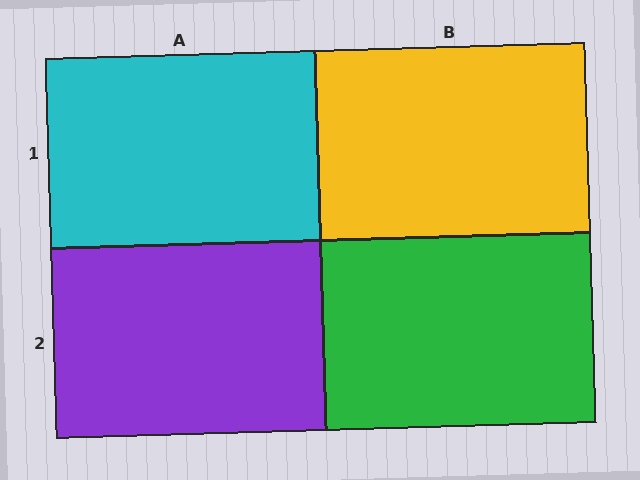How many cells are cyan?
1 cell is cyan.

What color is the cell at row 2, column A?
Purple.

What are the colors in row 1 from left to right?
Cyan, yellow.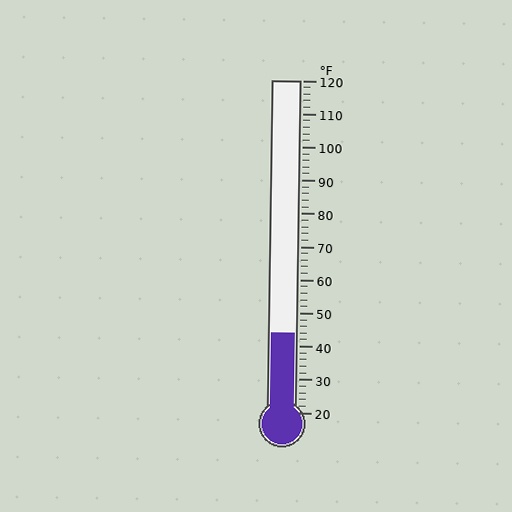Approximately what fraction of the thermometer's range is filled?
The thermometer is filled to approximately 25% of its range.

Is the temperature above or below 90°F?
The temperature is below 90°F.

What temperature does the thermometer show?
The thermometer shows approximately 44°F.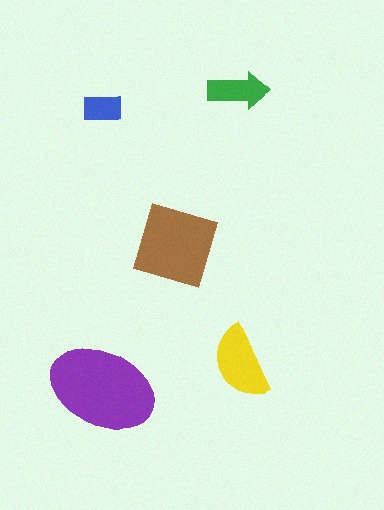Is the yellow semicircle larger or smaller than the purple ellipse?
Smaller.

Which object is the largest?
The purple ellipse.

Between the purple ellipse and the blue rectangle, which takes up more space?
The purple ellipse.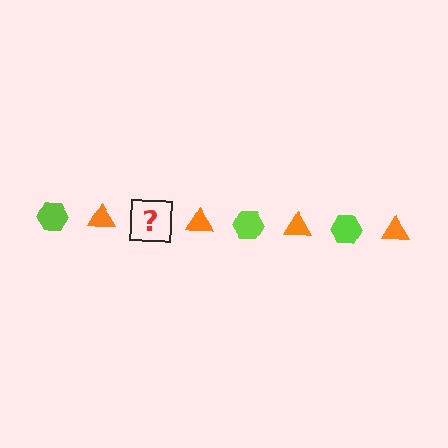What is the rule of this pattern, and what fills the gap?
The rule is that the pattern alternates between lime hexagon and orange triangle. The gap should be filled with a lime hexagon.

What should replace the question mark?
The question mark should be replaced with a lime hexagon.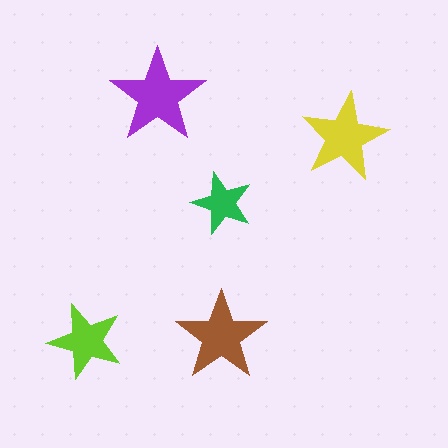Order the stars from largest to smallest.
the purple one, the brown one, the yellow one, the lime one, the green one.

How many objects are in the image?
There are 5 objects in the image.